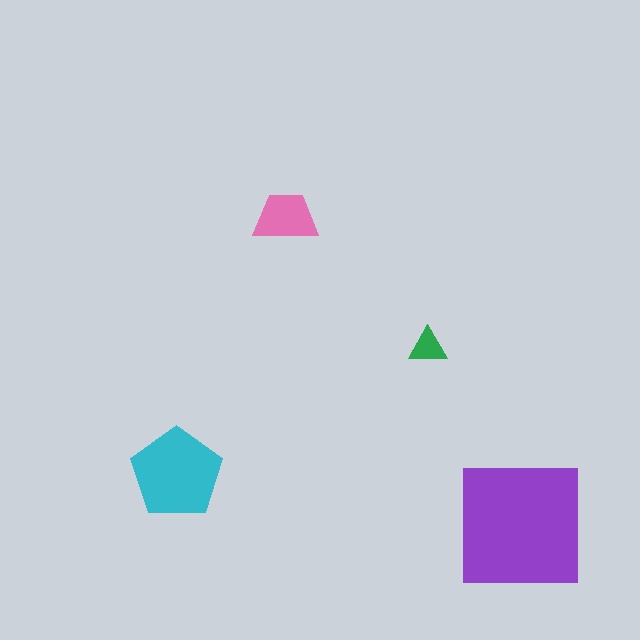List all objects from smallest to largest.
The green triangle, the pink trapezoid, the cyan pentagon, the purple square.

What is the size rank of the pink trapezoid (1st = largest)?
3rd.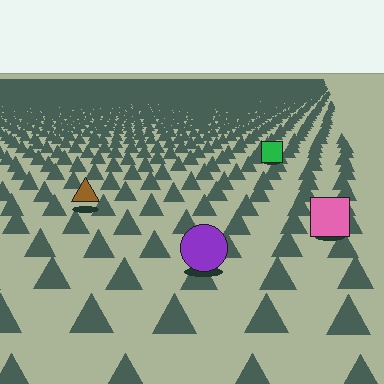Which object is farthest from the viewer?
The green square is farthest from the viewer. It appears smaller and the ground texture around it is denser.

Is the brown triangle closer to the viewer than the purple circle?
No. The purple circle is closer — you can tell from the texture gradient: the ground texture is coarser near it.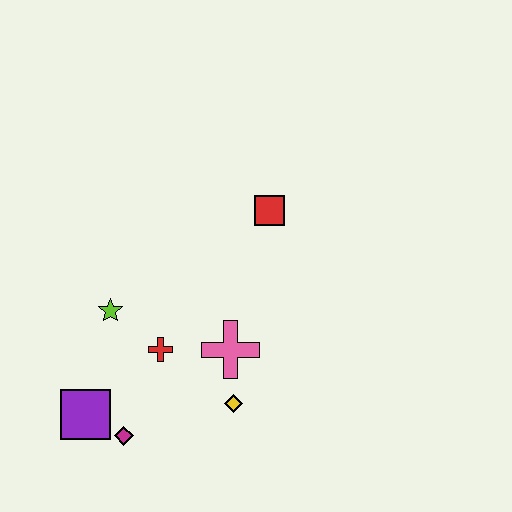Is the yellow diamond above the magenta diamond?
Yes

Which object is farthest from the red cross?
The red square is farthest from the red cross.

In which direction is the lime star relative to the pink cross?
The lime star is to the left of the pink cross.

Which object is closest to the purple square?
The magenta diamond is closest to the purple square.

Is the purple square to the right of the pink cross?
No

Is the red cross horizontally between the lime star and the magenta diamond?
No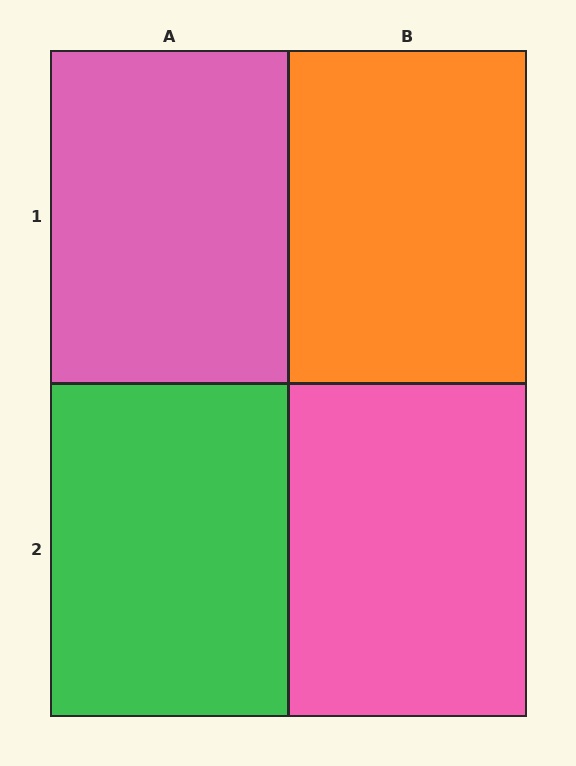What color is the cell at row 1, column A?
Pink.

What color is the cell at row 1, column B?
Orange.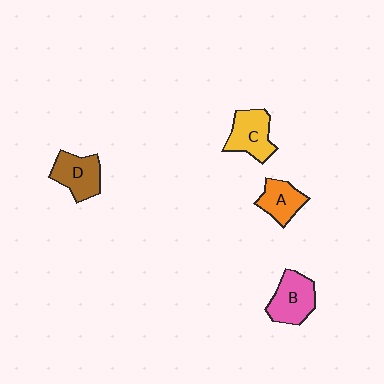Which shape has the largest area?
Shape B (pink).